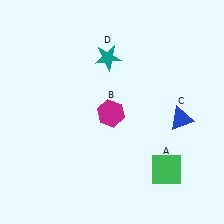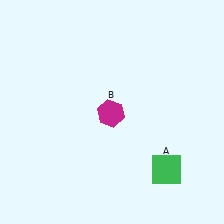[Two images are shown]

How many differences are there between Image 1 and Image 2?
There are 2 differences between the two images.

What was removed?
The blue triangle (C), the teal star (D) were removed in Image 2.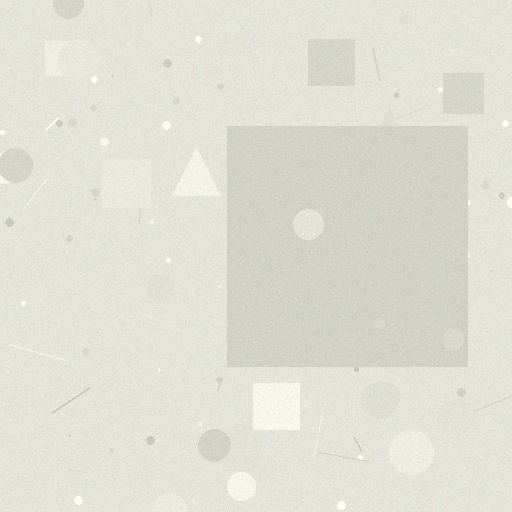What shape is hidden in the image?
A square is hidden in the image.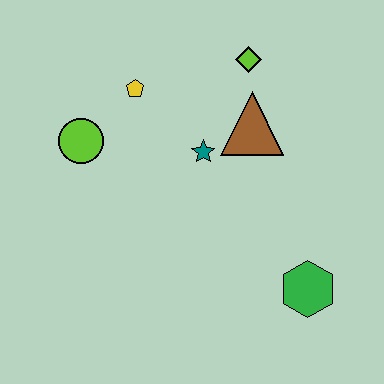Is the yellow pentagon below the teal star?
No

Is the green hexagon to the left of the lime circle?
No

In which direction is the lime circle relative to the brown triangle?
The lime circle is to the left of the brown triangle.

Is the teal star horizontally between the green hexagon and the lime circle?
Yes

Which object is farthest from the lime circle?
The green hexagon is farthest from the lime circle.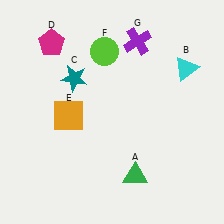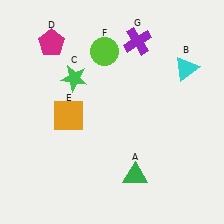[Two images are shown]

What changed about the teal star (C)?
In Image 1, C is teal. In Image 2, it changed to green.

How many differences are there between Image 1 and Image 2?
There is 1 difference between the two images.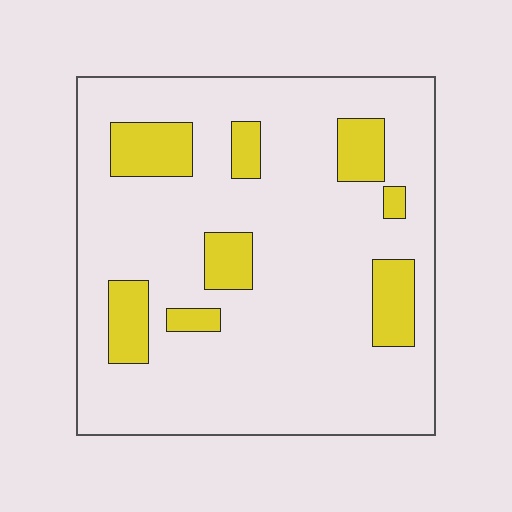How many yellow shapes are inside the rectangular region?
8.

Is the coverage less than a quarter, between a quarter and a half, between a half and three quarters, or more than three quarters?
Less than a quarter.